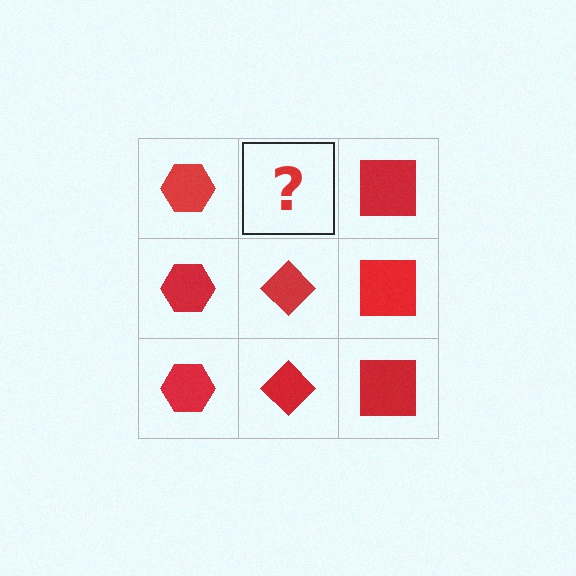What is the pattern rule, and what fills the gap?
The rule is that each column has a consistent shape. The gap should be filled with a red diamond.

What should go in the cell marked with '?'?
The missing cell should contain a red diamond.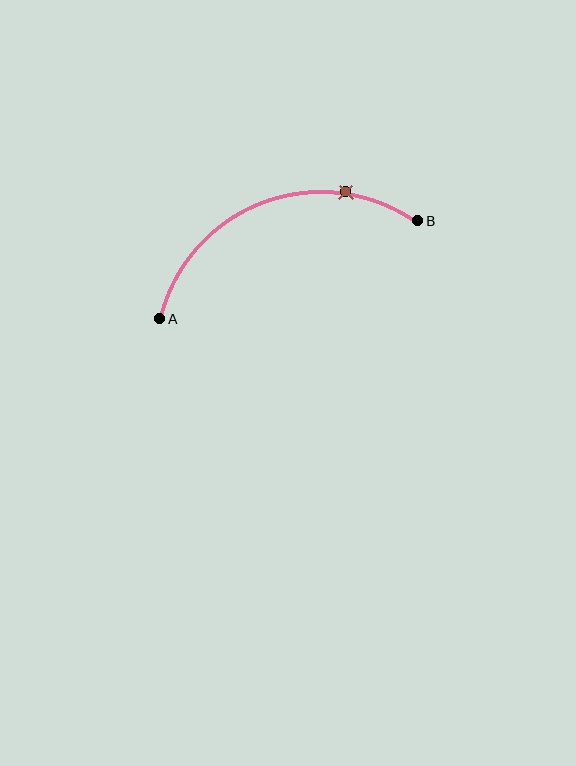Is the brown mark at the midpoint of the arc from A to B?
No. The brown mark lies on the arc but is closer to endpoint B. The arc midpoint would be at the point on the curve equidistant along the arc from both A and B.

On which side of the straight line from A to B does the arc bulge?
The arc bulges above the straight line connecting A and B.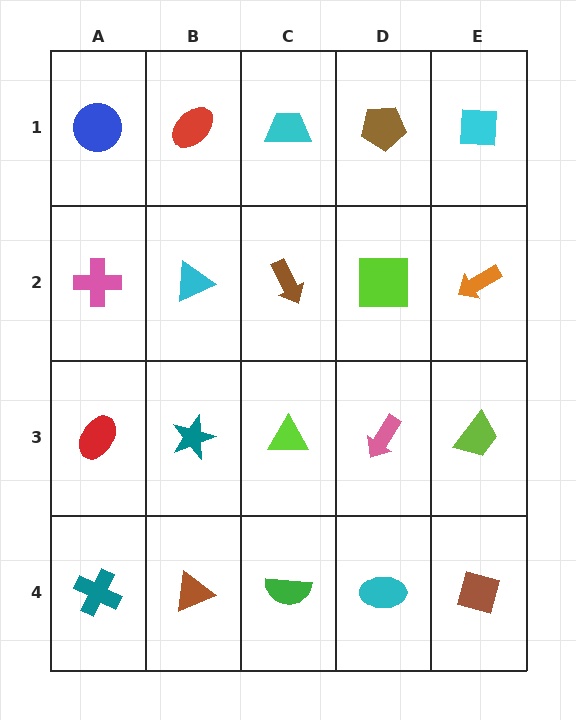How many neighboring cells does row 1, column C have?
3.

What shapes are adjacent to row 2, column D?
A brown pentagon (row 1, column D), a pink arrow (row 3, column D), a brown arrow (row 2, column C), an orange arrow (row 2, column E).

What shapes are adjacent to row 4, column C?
A lime triangle (row 3, column C), a brown triangle (row 4, column B), a cyan ellipse (row 4, column D).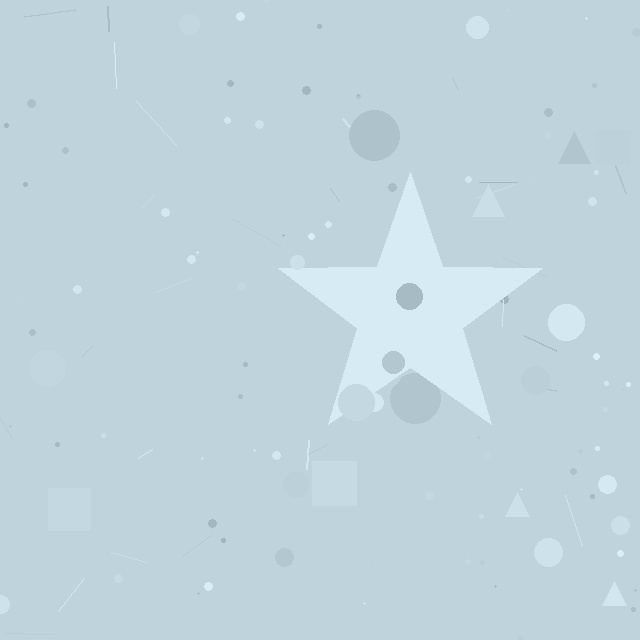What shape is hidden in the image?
A star is hidden in the image.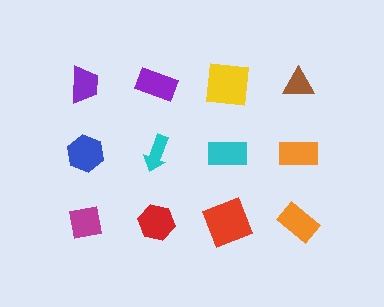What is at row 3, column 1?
A magenta square.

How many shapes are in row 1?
4 shapes.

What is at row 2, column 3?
A cyan rectangle.